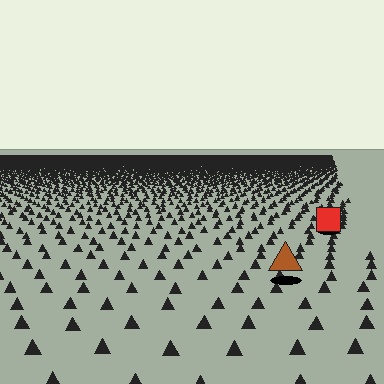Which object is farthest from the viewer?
The red square is farthest from the viewer. It appears smaller and the ground texture around it is denser.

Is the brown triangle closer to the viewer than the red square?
Yes. The brown triangle is closer — you can tell from the texture gradient: the ground texture is coarser near it.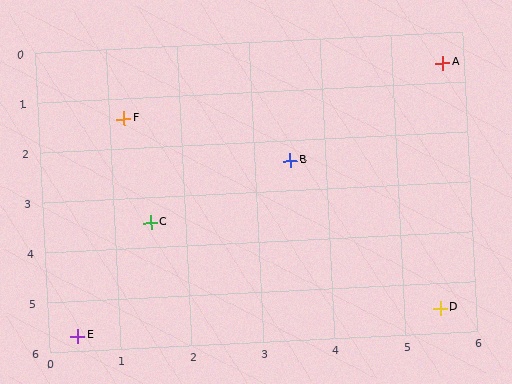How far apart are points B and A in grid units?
Points B and A are about 2.8 grid units apart.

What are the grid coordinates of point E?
Point E is at approximately (0.4, 5.7).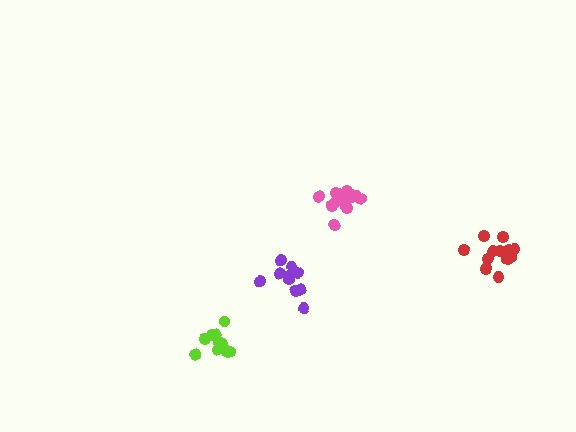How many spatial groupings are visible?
There are 4 spatial groupings.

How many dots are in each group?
Group 1: 14 dots, Group 2: 11 dots, Group 3: 14 dots, Group 4: 12 dots (51 total).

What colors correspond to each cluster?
The clusters are colored: red, lime, pink, purple.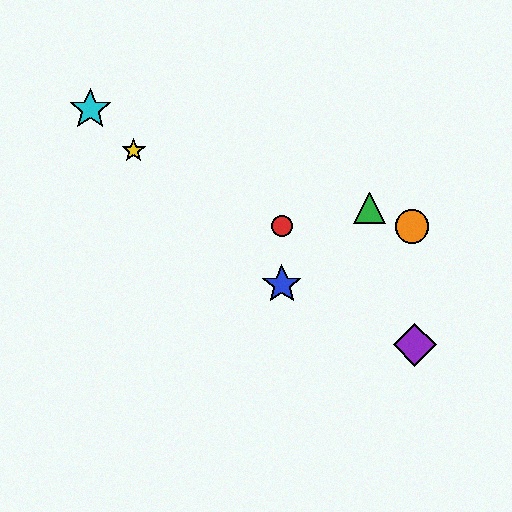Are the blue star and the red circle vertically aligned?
Yes, both are at x≈282.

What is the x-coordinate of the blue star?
The blue star is at x≈282.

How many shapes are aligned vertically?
2 shapes (the red circle, the blue star) are aligned vertically.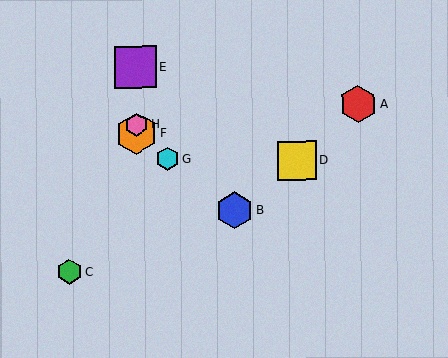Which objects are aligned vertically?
Objects E, F, H are aligned vertically.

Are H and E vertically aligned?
Yes, both are at x≈136.